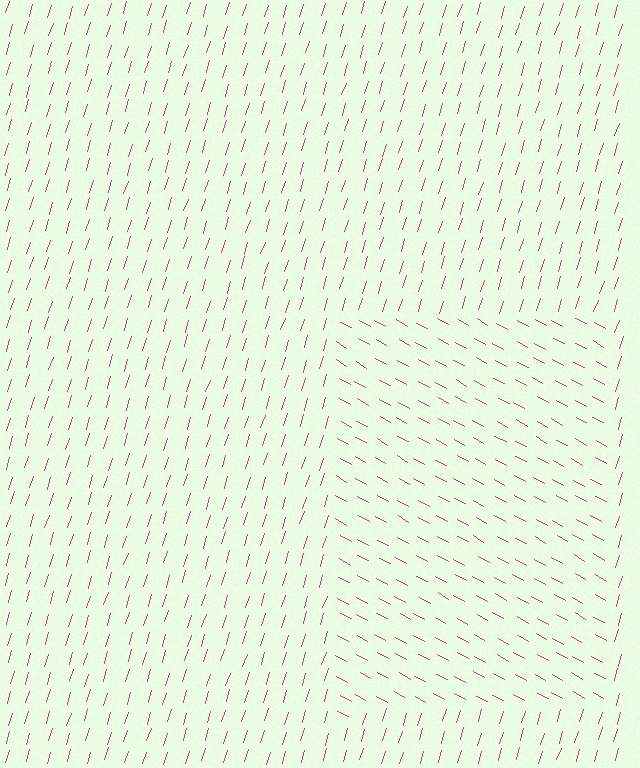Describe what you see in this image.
The image is filled with small magenta line segments. A rectangle region in the image has lines oriented differently from the surrounding lines, creating a visible texture boundary.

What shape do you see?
I see a rectangle.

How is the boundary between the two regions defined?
The boundary is defined purely by a change in line orientation (approximately 78 degrees difference). All lines are the same color and thickness.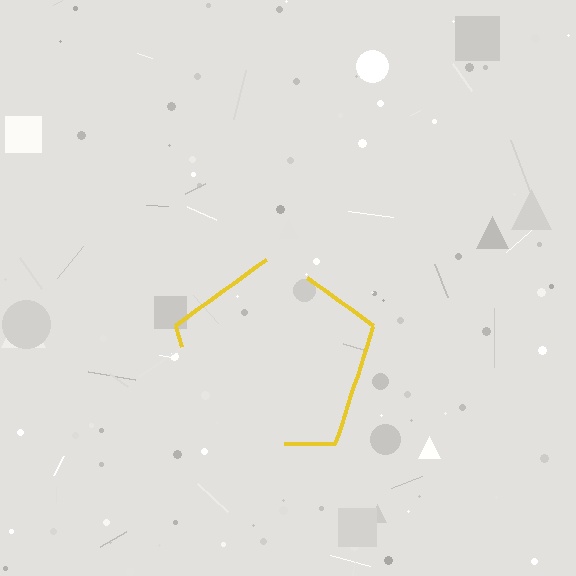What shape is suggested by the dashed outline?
The dashed outline suggests a pentagon.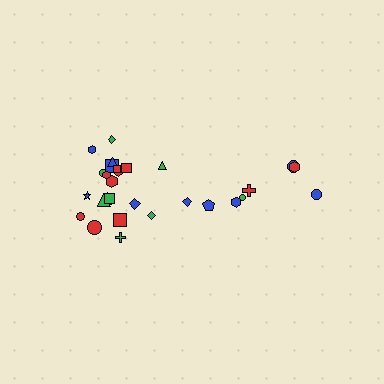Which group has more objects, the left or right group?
The left group.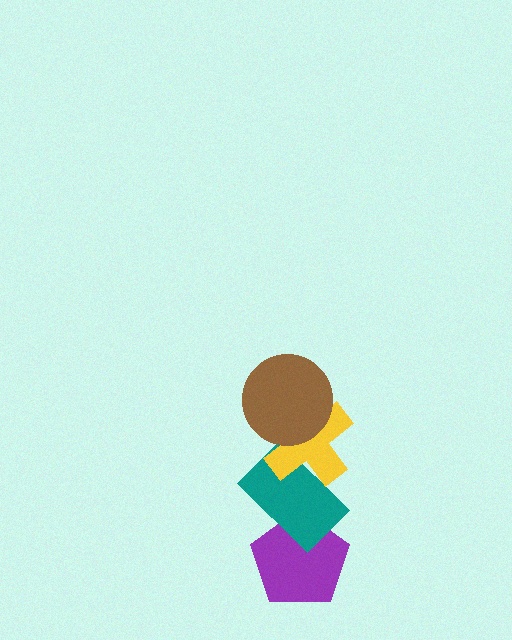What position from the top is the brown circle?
The brown circle is 1st from the top.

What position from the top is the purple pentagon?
The purple pentagon is 4th from the top.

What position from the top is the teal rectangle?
The teal rectangle is 3rd from the top.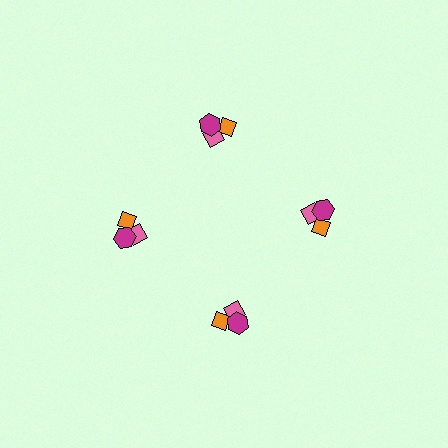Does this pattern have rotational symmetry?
Yes, this pattern has 4-fold rotational symmetry. It looks the same after rotating 90 degrees around the center.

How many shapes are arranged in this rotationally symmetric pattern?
There are 12 shapes, arranged in 4 groups of 3.